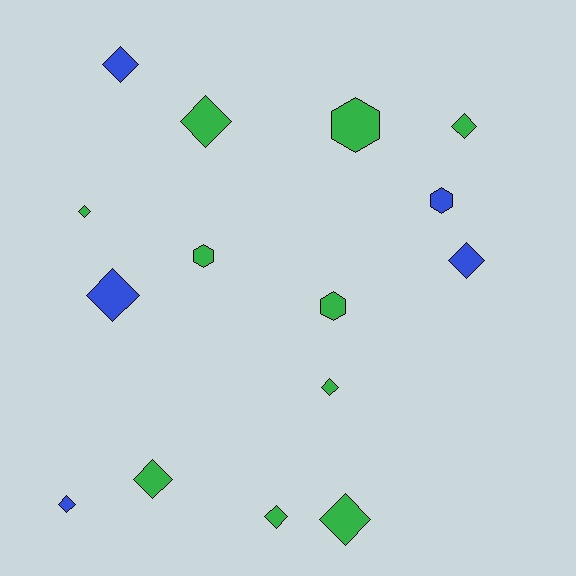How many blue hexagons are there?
There is 1 blue hexagon.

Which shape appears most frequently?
Diamond, with 11 objects.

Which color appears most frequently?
Green, with 10 objects.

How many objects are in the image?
There are 15 objects.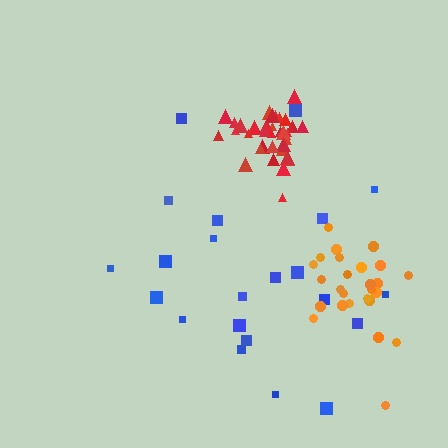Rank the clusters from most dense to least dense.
red, orange, blue.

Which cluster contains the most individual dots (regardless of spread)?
Red (35).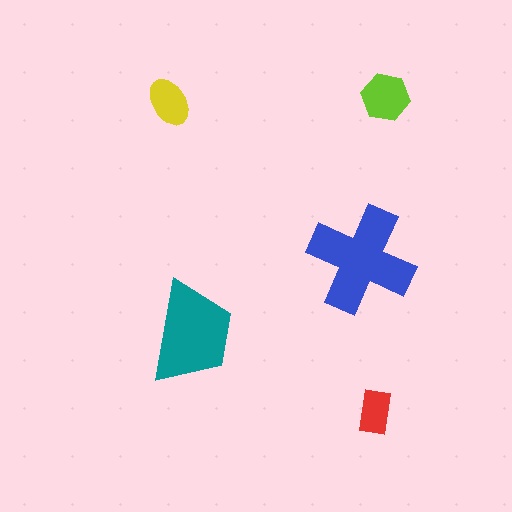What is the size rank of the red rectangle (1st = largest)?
5th.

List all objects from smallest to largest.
The red rectangle, the yellow ellipse, the lime hexagon, the teal trapezoid, the blue cross.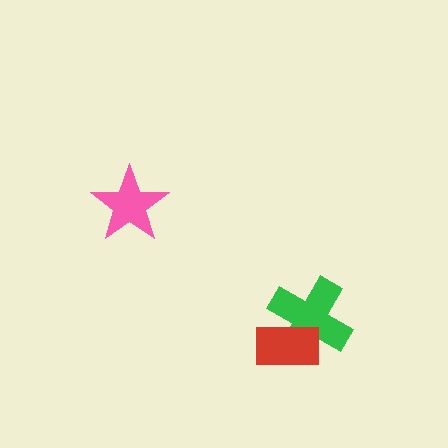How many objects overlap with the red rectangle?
1 object overlaps with the red rectangle.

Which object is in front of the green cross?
The red rectangle is in front of the green cross.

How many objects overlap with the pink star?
0 objects overlap with the pink star.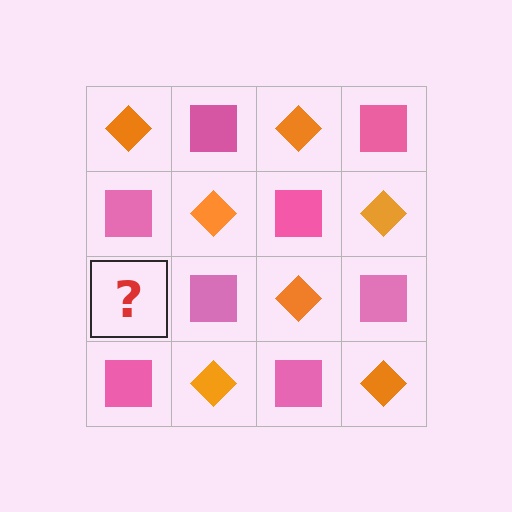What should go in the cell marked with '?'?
The missing cell should contain an orange diamond.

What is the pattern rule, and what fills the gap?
The rule is that it alternates orange diamond and pink square in a checkerboard pattern. The gap should be filled with an orange diamond.